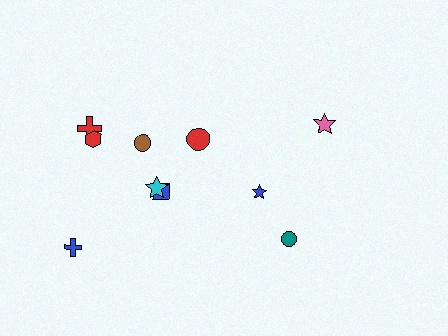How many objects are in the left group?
There are 7 objects.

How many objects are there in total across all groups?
There are 10 objects.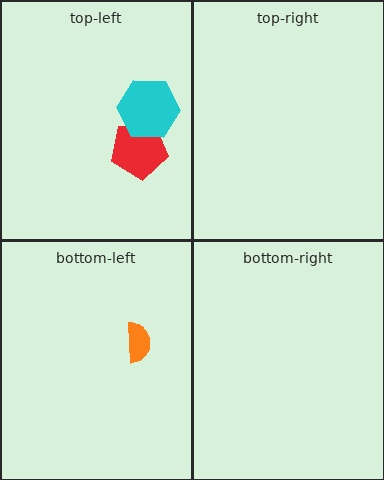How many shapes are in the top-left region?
2.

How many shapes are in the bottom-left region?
1.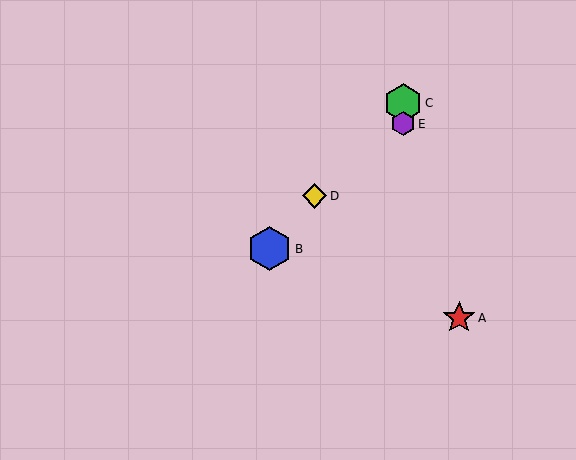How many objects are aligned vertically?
2 objects (C, E) are aligned vertically.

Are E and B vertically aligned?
No, E is at x≈403 and B is at x≈270.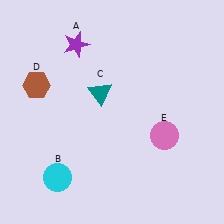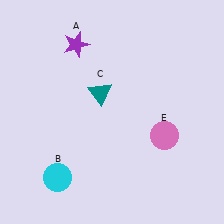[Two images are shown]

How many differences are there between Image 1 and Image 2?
There is 1 difference between the two images.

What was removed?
The brown hexagon (D) was removed in Image 2.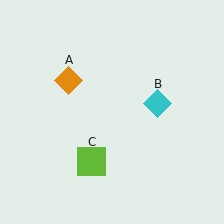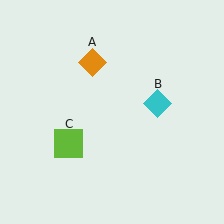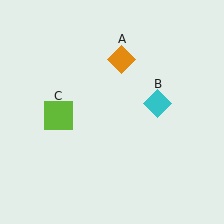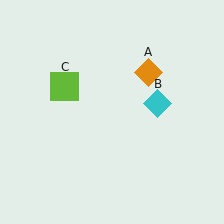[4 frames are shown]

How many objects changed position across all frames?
2 objects changed position: orange diamond (object A), lime square (object C).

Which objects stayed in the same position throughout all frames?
Cyan diamond (object B) remained stationary.